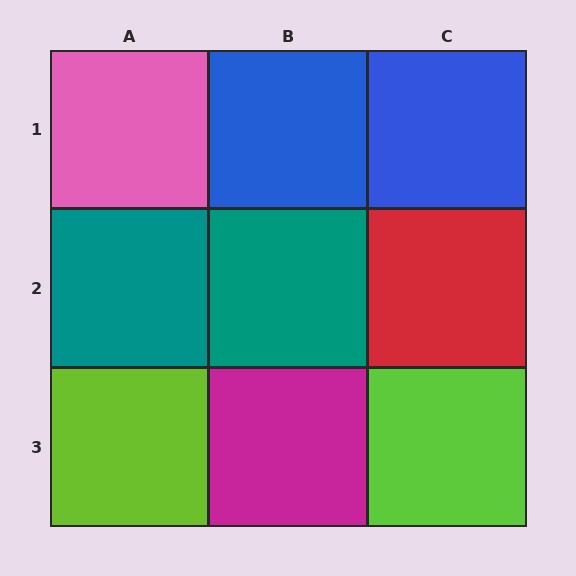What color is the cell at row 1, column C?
Blue.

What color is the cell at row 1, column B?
Blue.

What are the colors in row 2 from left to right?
Teal, teal, red.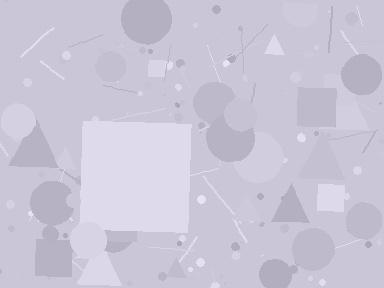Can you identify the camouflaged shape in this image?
The camouflaged shape is a square.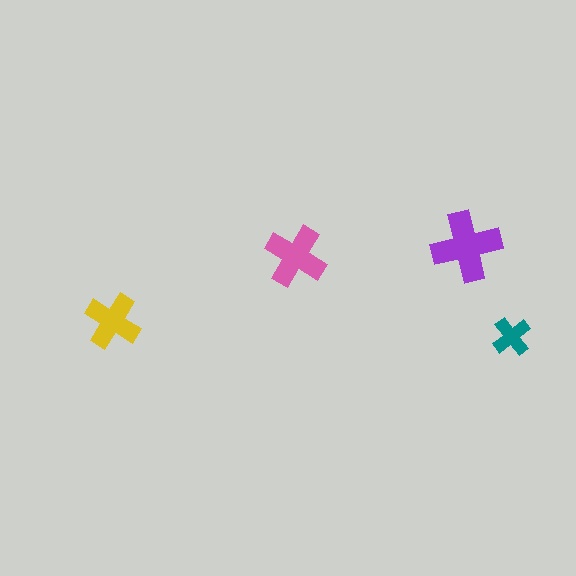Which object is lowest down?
The teal cross is bottommost.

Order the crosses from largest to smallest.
the purple one, the pink one, the yellow one, the teal one.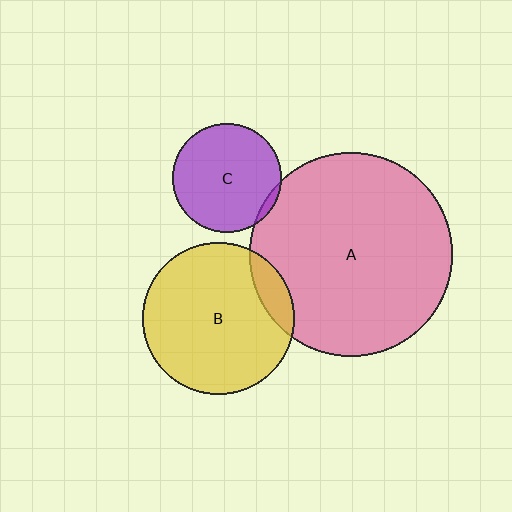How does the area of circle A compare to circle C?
Approximately 3.5 times.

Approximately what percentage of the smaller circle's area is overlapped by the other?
Approximately 5%.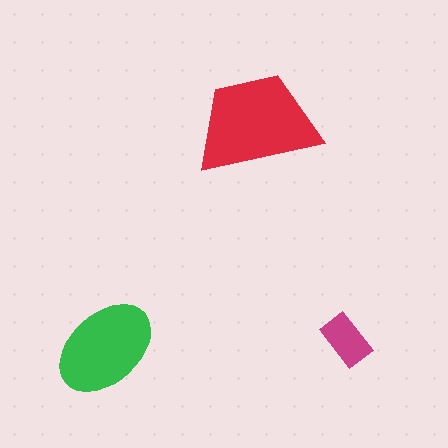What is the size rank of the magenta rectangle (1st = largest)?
3rd.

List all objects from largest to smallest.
The red trapezoid, the green ellipse, the magenta rectangle.